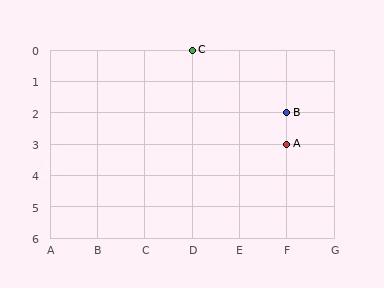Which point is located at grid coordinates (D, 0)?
Point C is at (D, 0).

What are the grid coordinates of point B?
Point B is at grid coordinates (F, 2).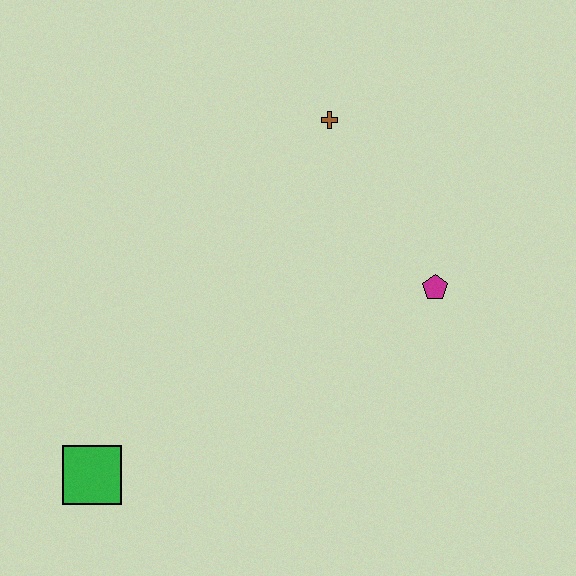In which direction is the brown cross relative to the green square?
The brown cross is above the green square.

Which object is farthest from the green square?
The brown cross is farthest from the green square.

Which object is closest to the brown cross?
The magenta pentagon is closest to the brown cross.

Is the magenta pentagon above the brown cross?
No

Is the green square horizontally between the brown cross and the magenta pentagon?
No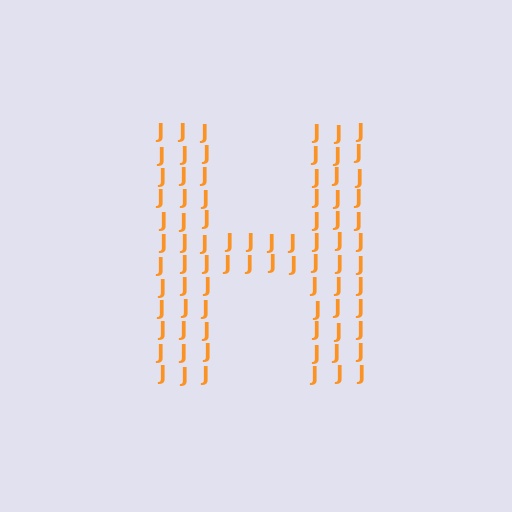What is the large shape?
The large shape is the letter H.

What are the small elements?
The small elements are letter J's.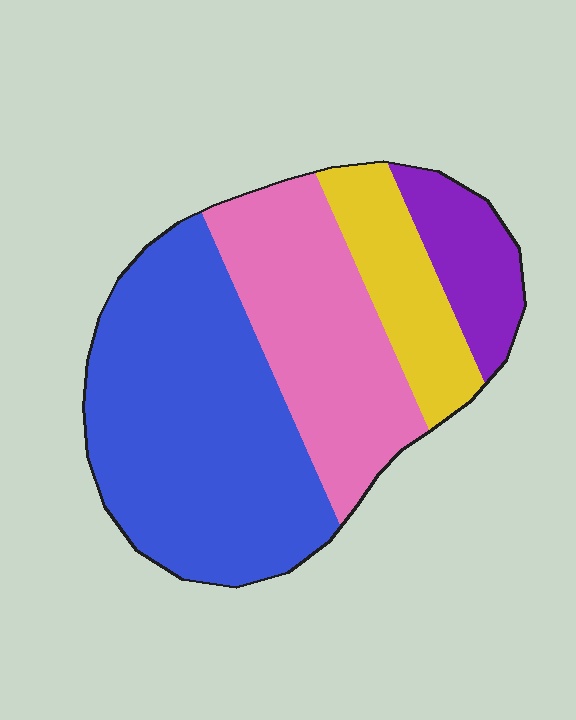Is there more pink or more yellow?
Pink.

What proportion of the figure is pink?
Pink takes up between a quarter and a half of the figure.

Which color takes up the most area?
Blue, at roughly 45%.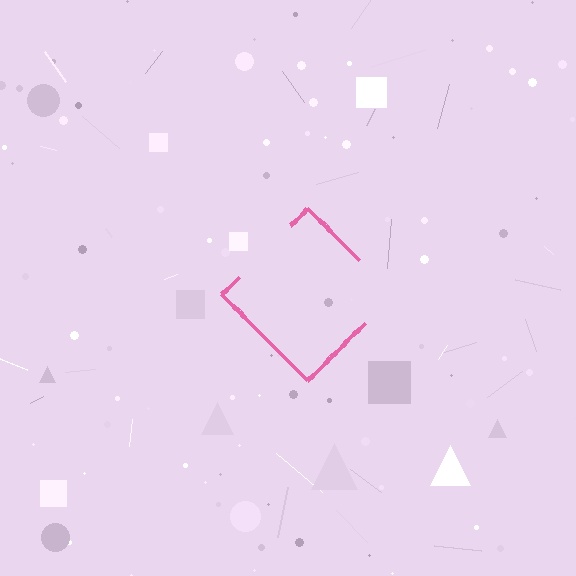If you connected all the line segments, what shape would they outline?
They would outline a diamond.